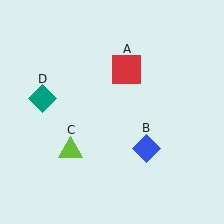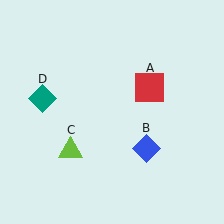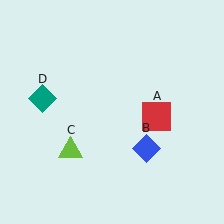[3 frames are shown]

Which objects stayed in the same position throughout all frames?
Blue diamond (object B) and lime triangle (object C) and teal diamond (object D) remained stationary.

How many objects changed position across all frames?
1 object changed position: red square (object A).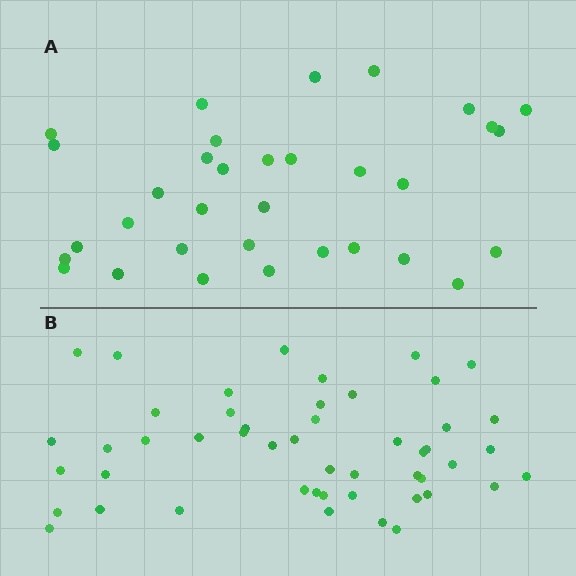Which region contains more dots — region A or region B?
Region B (the bottom region) has more dots.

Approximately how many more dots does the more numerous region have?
Region B has approximately 15 more dots than region A.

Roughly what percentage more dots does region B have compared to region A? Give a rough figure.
About 50% more.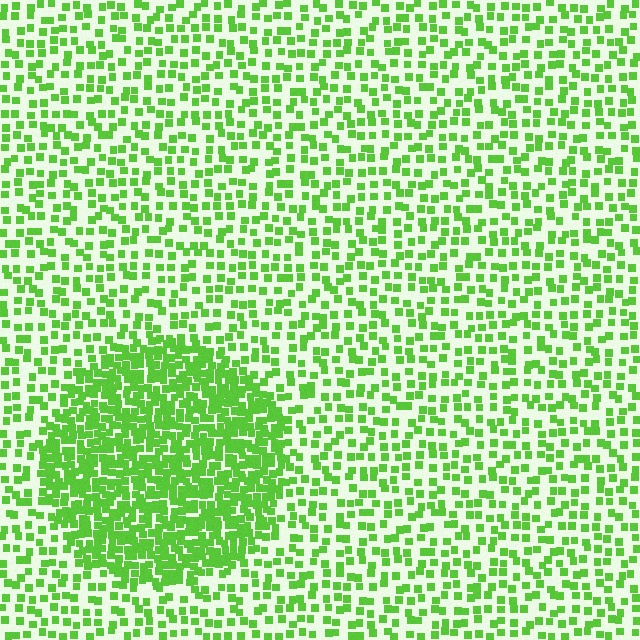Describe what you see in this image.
The image contains small lime elements arranged at two different densities. A circle-shaped region is visible where the elements are more densely packed than the surrounding area.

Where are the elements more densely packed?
The elements are more densely packed inside the circle boundary.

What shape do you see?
I see a circle.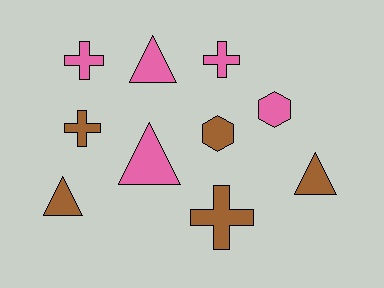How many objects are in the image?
There are 10 objects.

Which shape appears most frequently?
Cross, with 4 objects.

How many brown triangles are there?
There are 2 brown triangles.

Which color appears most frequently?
Brown, with 5 objects.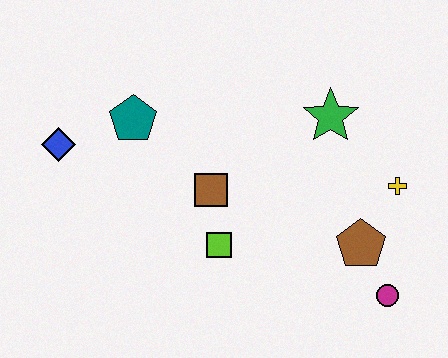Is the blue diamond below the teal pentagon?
Yes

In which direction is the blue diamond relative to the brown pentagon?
The blue diamond is to the left of the brown pentagon.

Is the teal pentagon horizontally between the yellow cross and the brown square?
No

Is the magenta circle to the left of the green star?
No